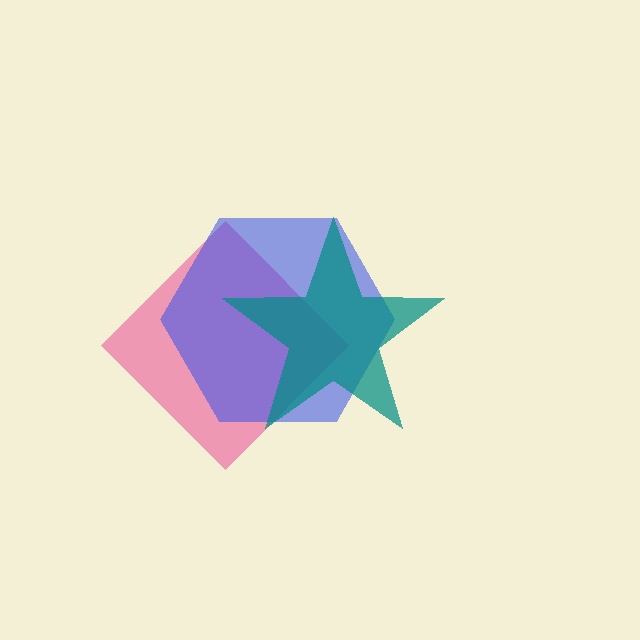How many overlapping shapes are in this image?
There are 3 overlapping shapes in the image.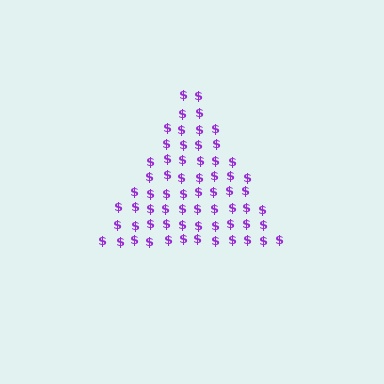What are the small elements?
The small elements are dollar signs.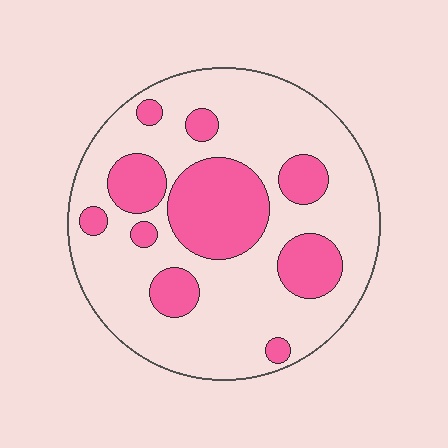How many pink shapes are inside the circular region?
10.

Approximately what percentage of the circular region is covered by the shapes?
Approximately 30%.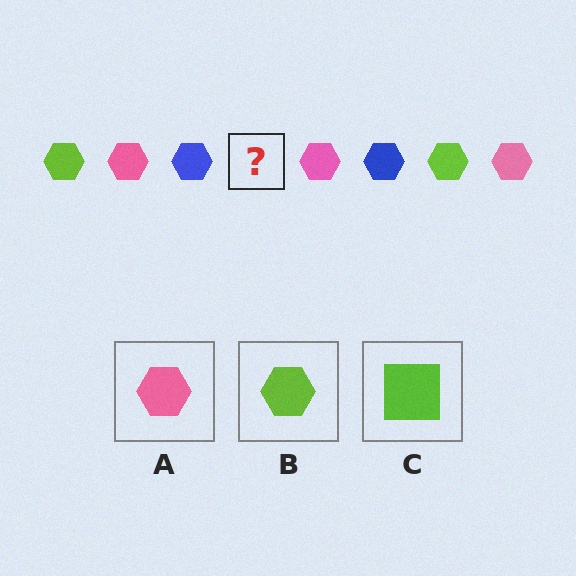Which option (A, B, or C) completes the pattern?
B.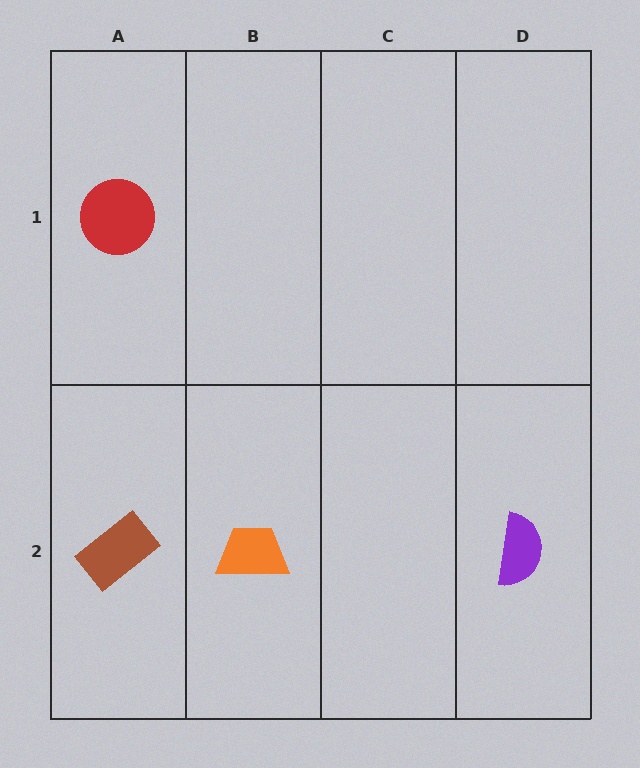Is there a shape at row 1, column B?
No, that cell is empty.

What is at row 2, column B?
An orange trapezoid.